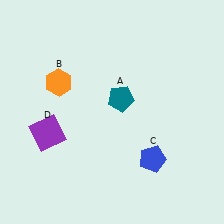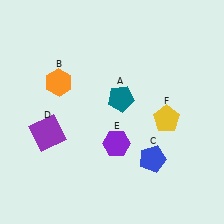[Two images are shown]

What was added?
A purple hexagon (E), a yellow pentagon (F) were added in Image 2.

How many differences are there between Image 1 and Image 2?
There are 2 differences between the two images.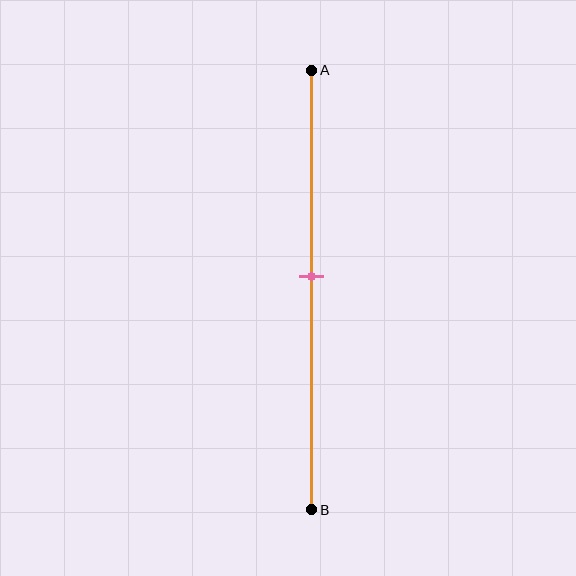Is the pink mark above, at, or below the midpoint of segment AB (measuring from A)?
The pink mark is approximately at the midpoint of segment AB.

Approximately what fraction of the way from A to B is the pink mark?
The pink mark is approximately 45% of the way from A to B.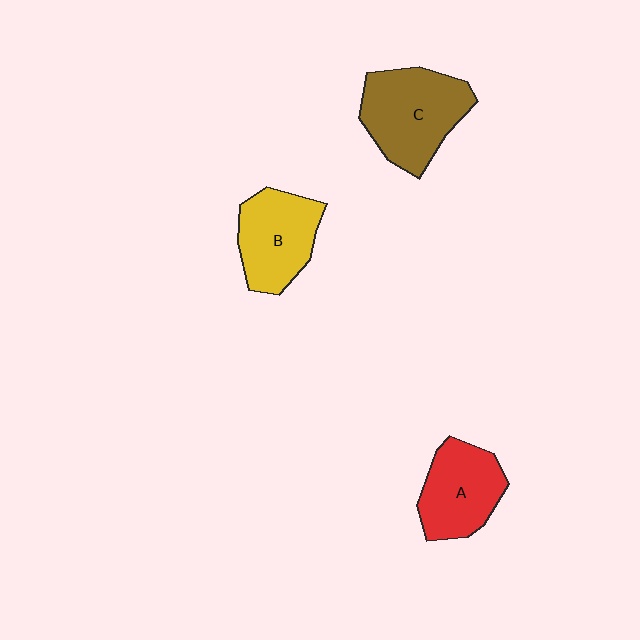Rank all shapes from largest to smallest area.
From largest to smallest: C (brown), B (yellow), A (red).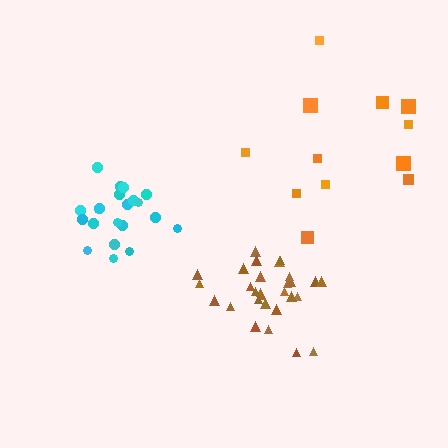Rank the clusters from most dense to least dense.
cyan, brown, orange.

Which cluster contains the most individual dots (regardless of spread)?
Brown (29).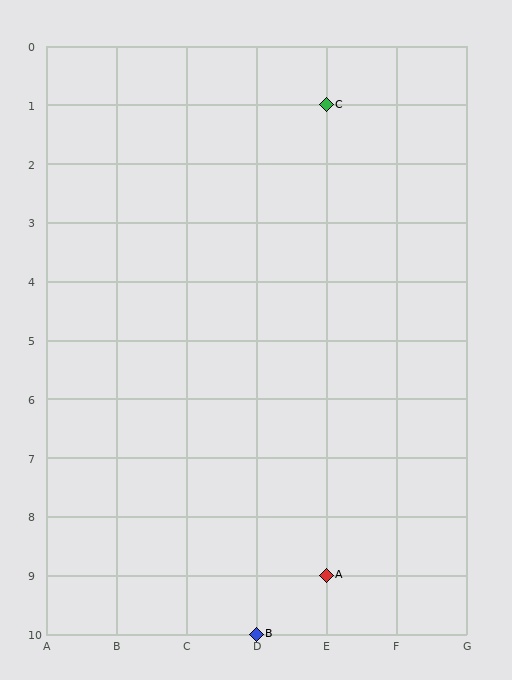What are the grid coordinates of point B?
Point B is at grid coordinates (D, 10).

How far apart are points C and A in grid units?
Points C and A are 8 rows apart.